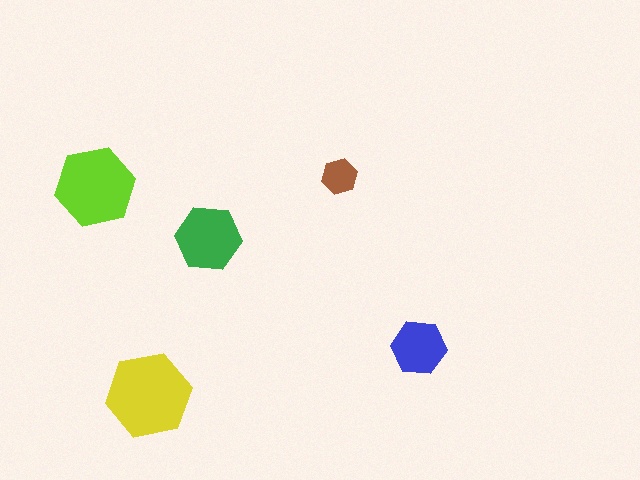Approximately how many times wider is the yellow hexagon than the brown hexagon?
About 2.5 times wider.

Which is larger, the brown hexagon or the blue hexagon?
The blue one.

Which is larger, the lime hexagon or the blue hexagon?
The lime one.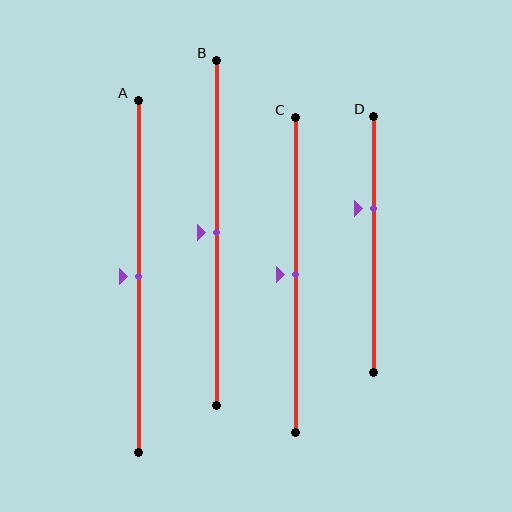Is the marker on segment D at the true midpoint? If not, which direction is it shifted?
No, the marker on segment D is shifted upward by about 14% of the segment length.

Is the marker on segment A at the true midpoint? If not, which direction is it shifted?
Yes, the marker on segment A is at the true midpoint.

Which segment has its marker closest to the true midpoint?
Segment A has its marker closest to the true midpoint.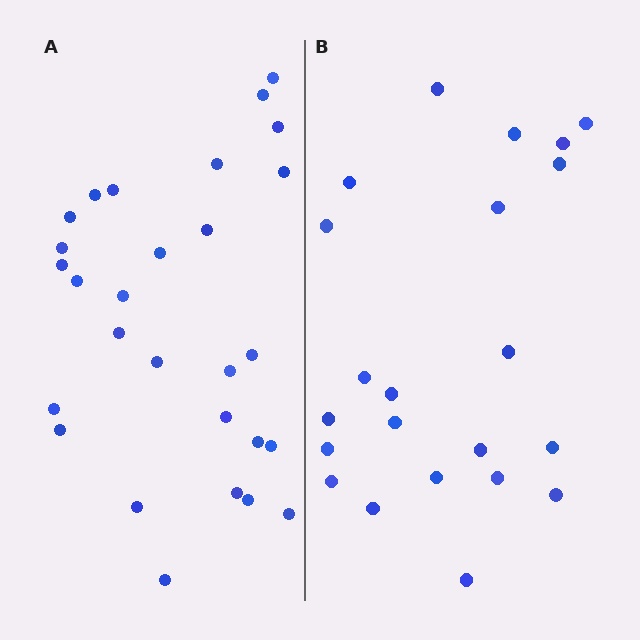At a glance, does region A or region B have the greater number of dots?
Region A (the left region) has more dots.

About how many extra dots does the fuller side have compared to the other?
Region A has about 6 more dots than region B.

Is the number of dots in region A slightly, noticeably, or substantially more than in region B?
Region A has noticeably more, but not dramatically so. The ratio is roughly 1.3 to 1.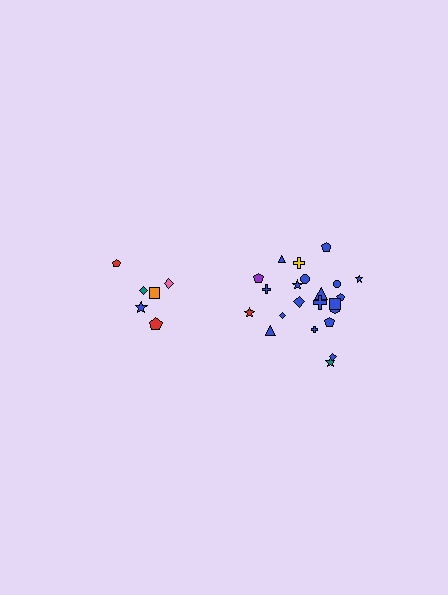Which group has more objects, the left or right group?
The right group.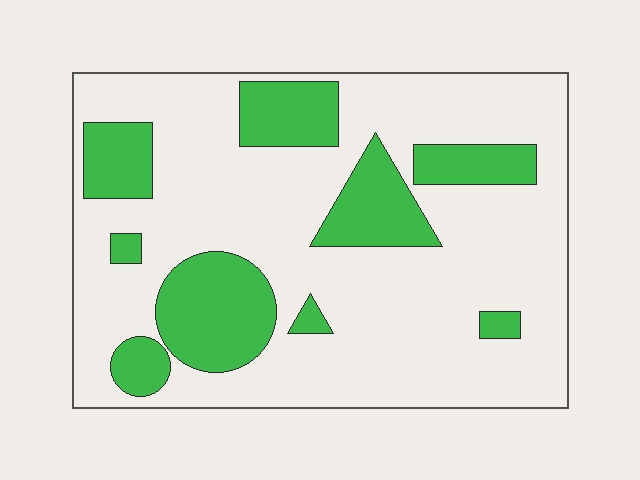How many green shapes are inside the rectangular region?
9.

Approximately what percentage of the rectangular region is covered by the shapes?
Approximately 25%.